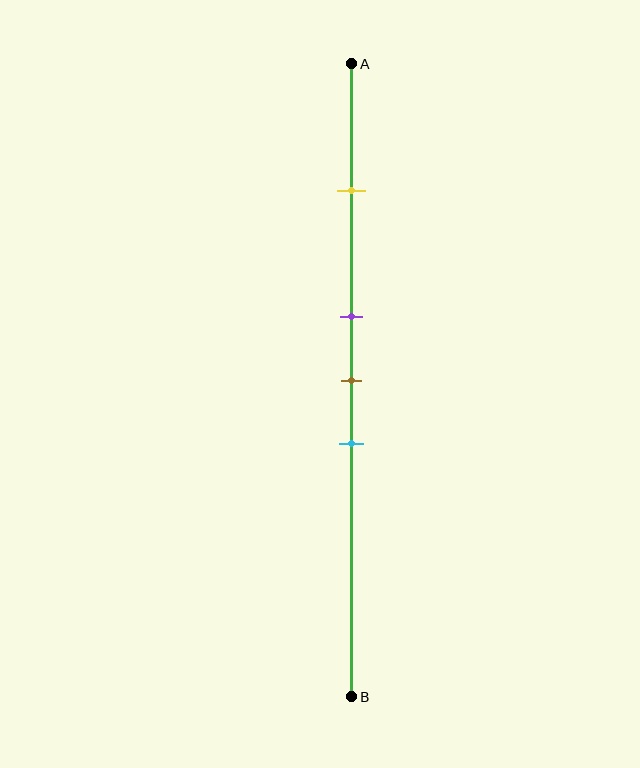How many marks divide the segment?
There are 4 marks dividing the segment.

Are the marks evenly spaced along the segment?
No, the marks are not evenly spaced.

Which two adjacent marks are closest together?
The purple and brown marks are the closest adjacent pair.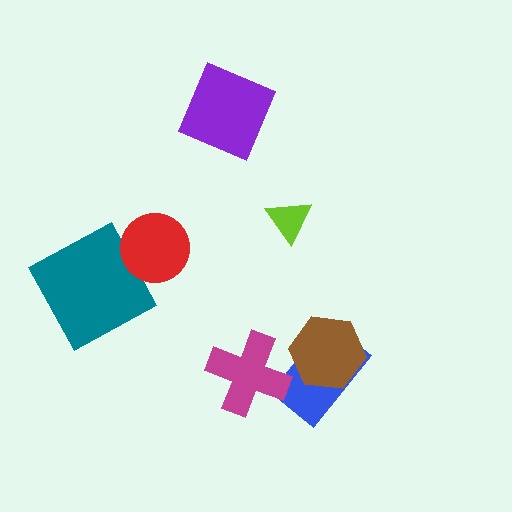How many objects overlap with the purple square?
0 objects overlap with the purple square.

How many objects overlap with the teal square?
0 objects overlap with the teal square.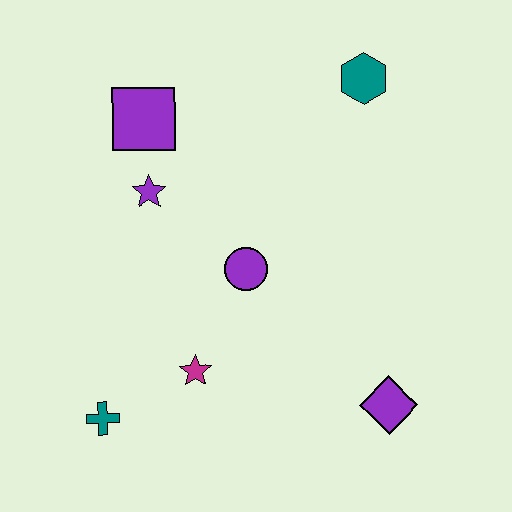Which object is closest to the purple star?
The purple square is closest to the purple star.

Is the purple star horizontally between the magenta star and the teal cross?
Yes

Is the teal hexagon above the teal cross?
Yes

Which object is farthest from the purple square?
The purple diamond is farthest from the purple square.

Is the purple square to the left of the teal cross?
No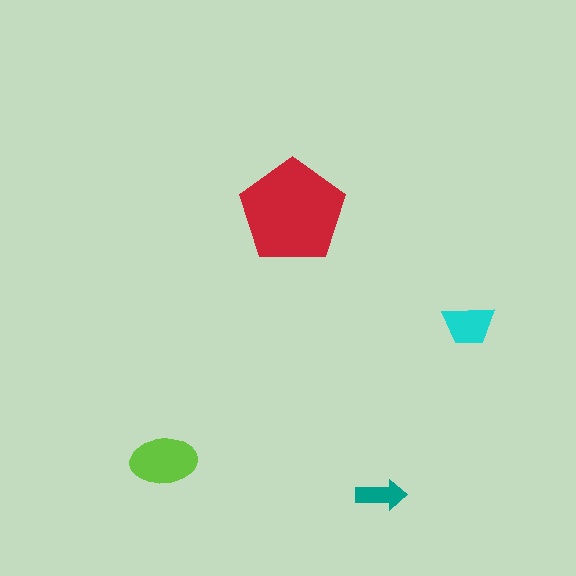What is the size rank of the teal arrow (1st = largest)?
4th.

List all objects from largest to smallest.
The red pentagon, the lime ellipse, the cyan trapezoid, the teal arrow.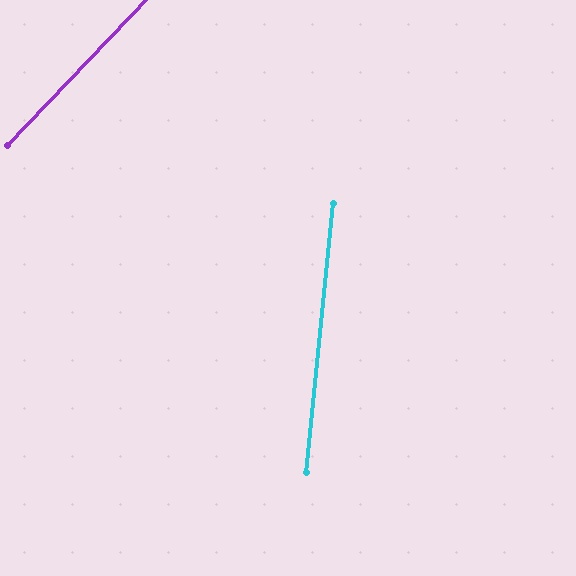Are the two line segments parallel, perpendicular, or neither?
Neither parallel nor perpendicular — they differ by about 38°.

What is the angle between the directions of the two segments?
Approximately 38 degrees.